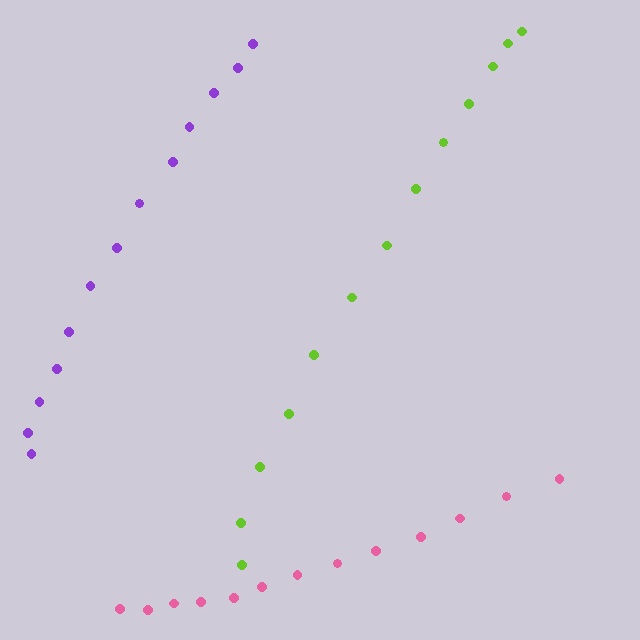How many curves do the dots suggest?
There are 3 distinct paths.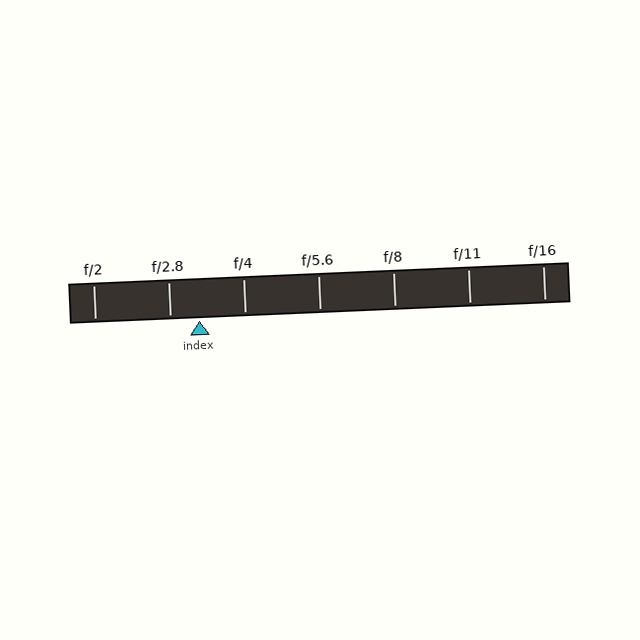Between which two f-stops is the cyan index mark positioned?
The index mark is between f/2.8 and f/4.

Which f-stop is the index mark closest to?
The index mark is closest to f/2.8.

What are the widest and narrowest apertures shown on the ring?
The widest aperture shown is f/2 and the narrowest is f/16.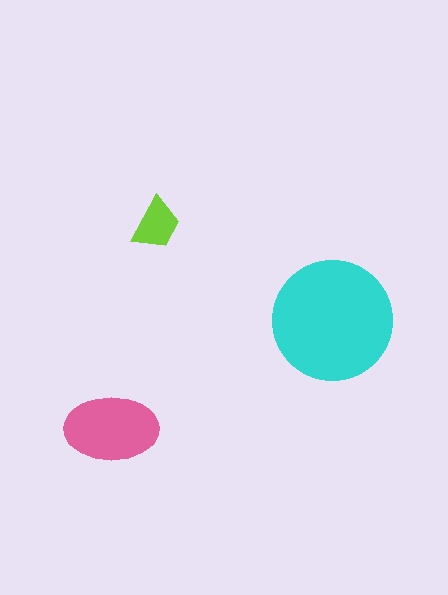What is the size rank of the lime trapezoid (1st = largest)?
3rd.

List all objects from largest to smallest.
The cyan circle, the pink ellipse, the lime trapezoid.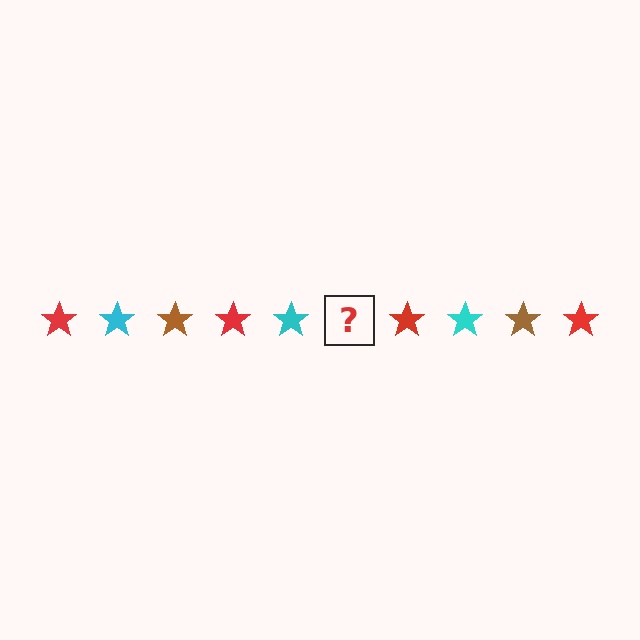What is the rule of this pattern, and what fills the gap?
The rule is that the pattern cycles through red, cyan, brown stars. The gap should be filled with a brown star.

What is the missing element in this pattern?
The missing element is a brown star.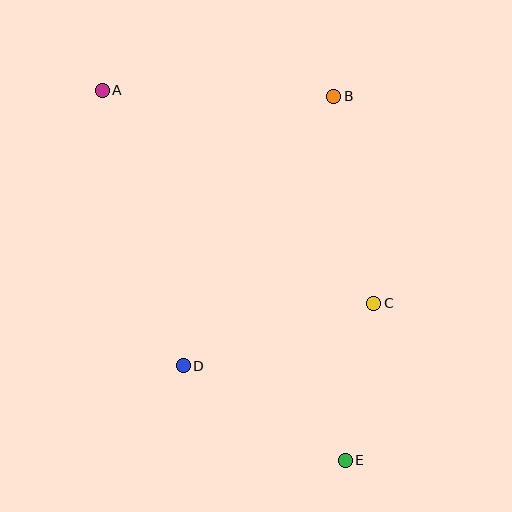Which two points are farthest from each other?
Points A and E are farthest from each other.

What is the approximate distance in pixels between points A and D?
The distance between A and D is approximately 287 pixels.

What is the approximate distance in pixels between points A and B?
The distance between A and B is approximately 231 pixels.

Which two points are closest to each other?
Points C and E are closest to each other.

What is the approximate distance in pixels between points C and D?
The distance between C and D is approximately 201 pixels.